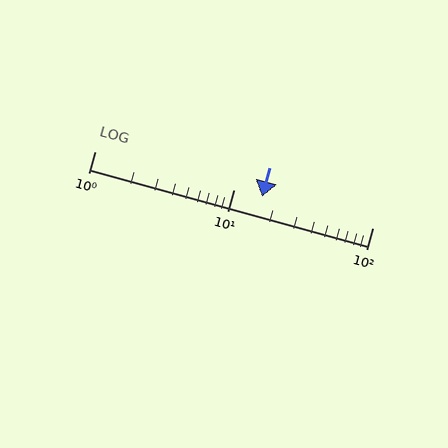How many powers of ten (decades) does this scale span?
The scale spans 2 decades, from 1 to 100.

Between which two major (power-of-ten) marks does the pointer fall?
The pointer is between 10 and 100.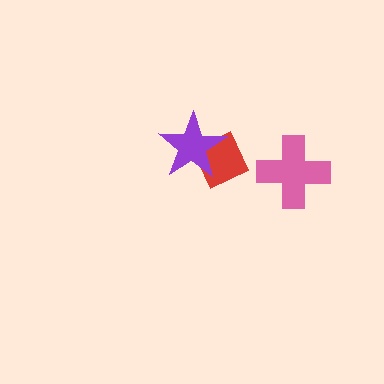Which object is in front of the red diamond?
The purple star is in front of the red diamond.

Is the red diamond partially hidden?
Yes, it is partially covered by another shape.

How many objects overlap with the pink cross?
0 objects overlap with the pink cross.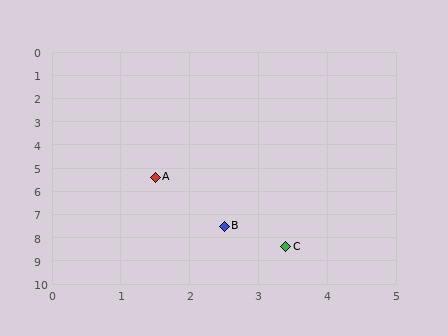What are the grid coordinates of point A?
Point A is at approximately (1.5, 5.4).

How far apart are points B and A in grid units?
Points B and A are about 2.3 grid units apart.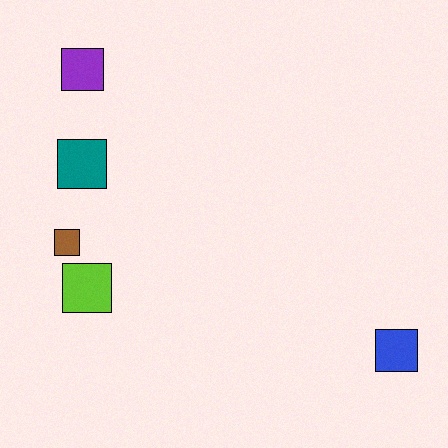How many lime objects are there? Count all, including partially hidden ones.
There is 1 lime object.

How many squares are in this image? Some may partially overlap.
There are 5 squares.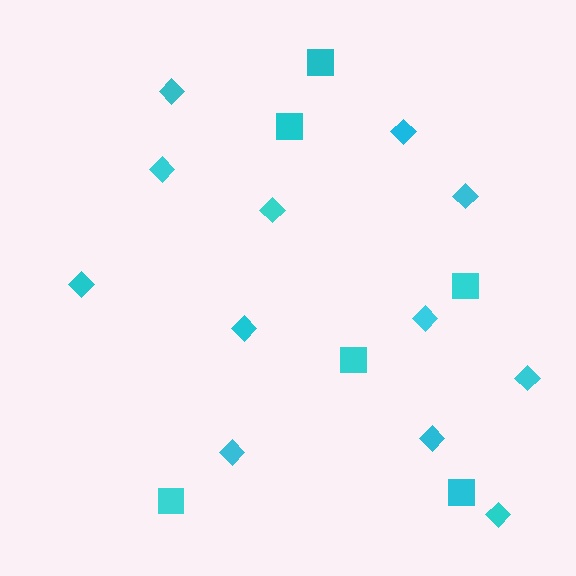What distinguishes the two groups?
There are 2 groups: one group of squares (6) and one group of diamonds (12).